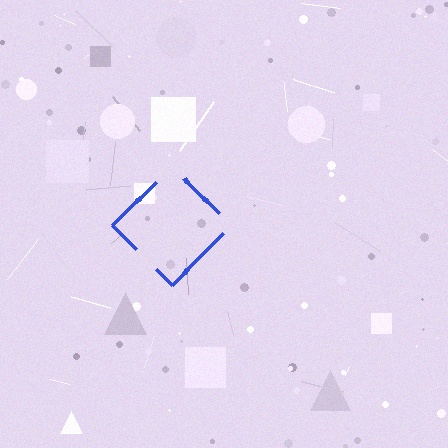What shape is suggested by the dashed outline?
The dashed outline suggests a diamond.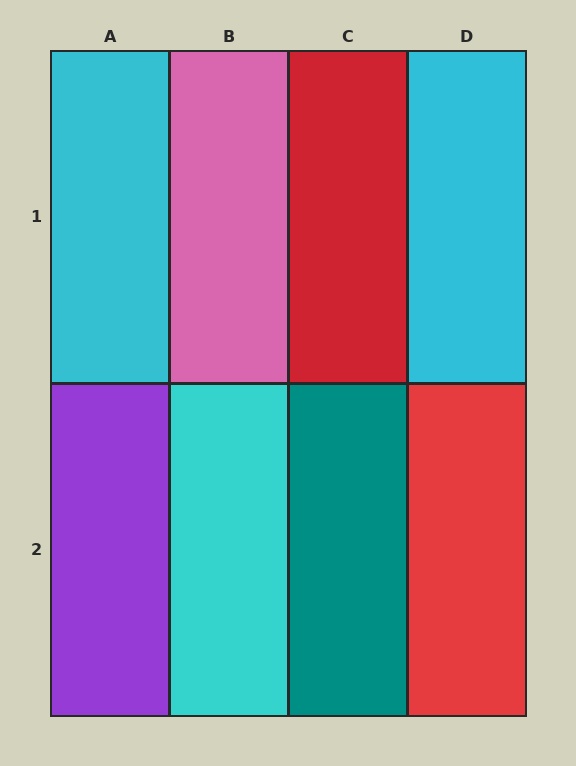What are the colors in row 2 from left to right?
Purple, cyan, teal, red.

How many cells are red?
2 cells are red.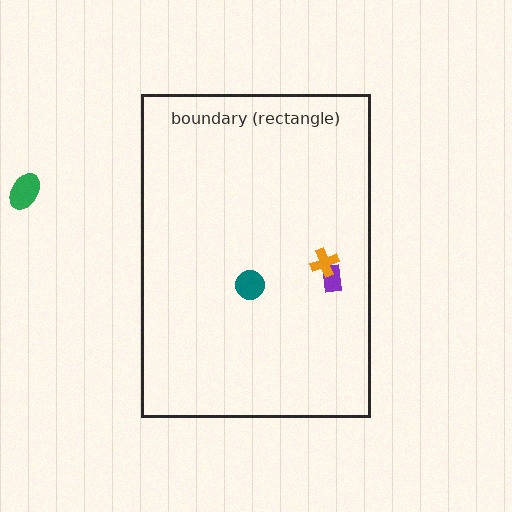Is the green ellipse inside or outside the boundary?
Outside.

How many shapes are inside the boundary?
3 inside, 1 outside.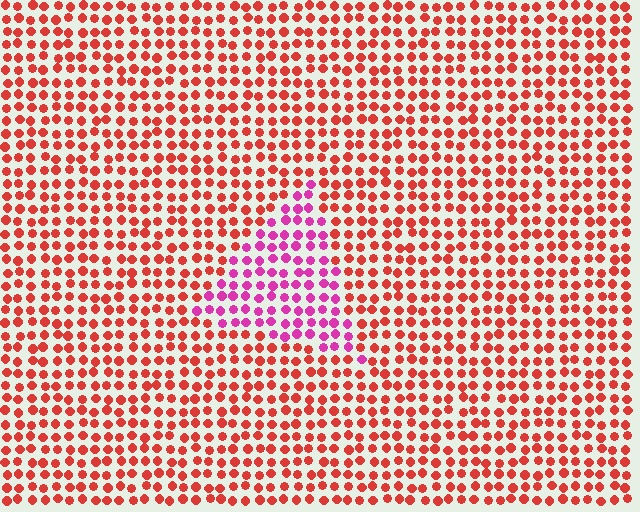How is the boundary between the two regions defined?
The boundary is defined purely by a slight shift in hue (about 46 degrees). Spacing, size, and orientation are identical on both sides.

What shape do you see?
I see a triangle.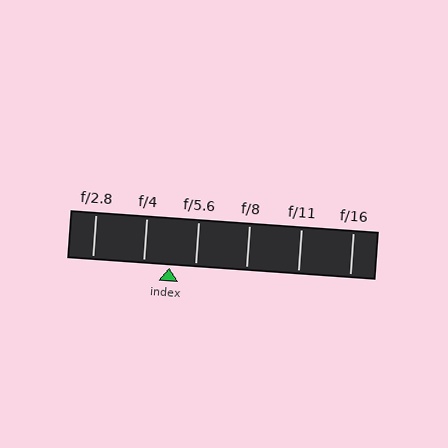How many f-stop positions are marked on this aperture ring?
There are 6 f-stop positions marked.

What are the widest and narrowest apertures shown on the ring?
The widest aperture shown is f/2.8 and the narrowest is f/16.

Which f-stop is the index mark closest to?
The index mark is closest to f/5.6.